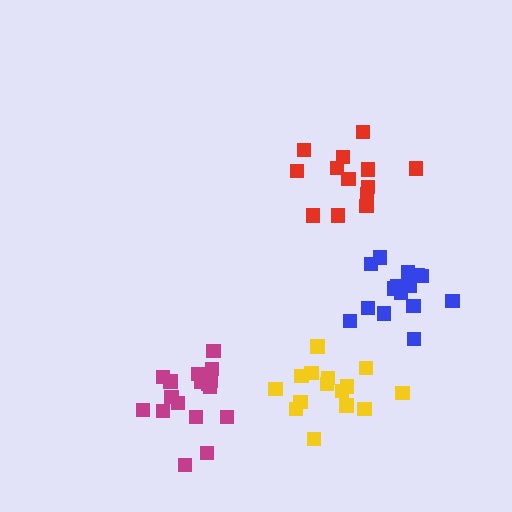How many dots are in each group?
Group 1: 13 dots, Group 2: 15 dots, Group 3: 16 dots, Group 4: 17 dots (61 total).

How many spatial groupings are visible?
There are 4 spatial groupings.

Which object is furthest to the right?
The blue cluster is rightmost.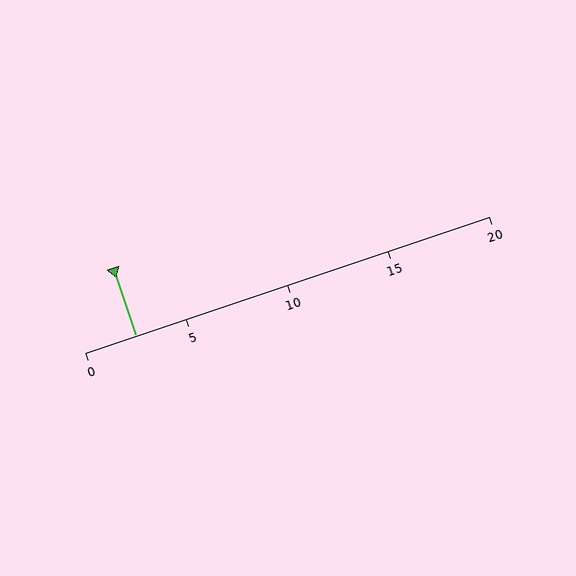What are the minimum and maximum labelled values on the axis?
The axis runs from 0 to 20.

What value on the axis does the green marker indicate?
The marker indicates approximately 2.5.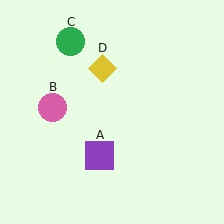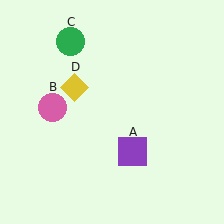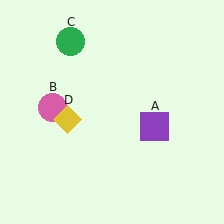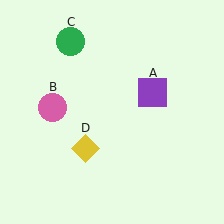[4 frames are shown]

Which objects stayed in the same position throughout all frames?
Pink circle (object B) and green circle (object C) remained stationary.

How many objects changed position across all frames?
2 objects changed position: purple square (object A), yellow diamond (object D).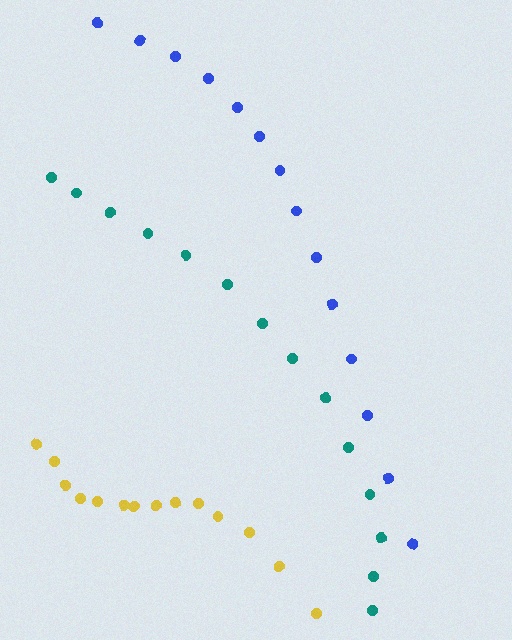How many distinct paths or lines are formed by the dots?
There are 3 distinct paths.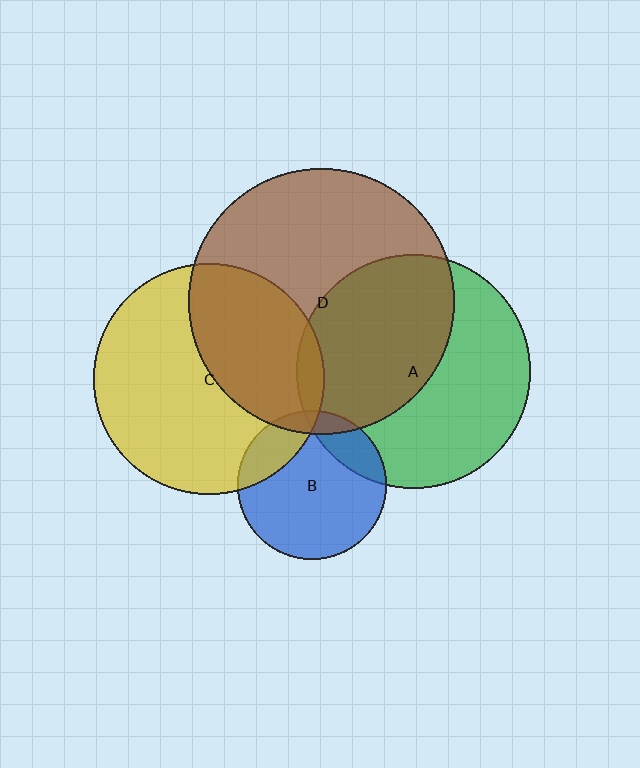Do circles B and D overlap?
Yes.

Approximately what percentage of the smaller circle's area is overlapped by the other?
Approximately 10%.